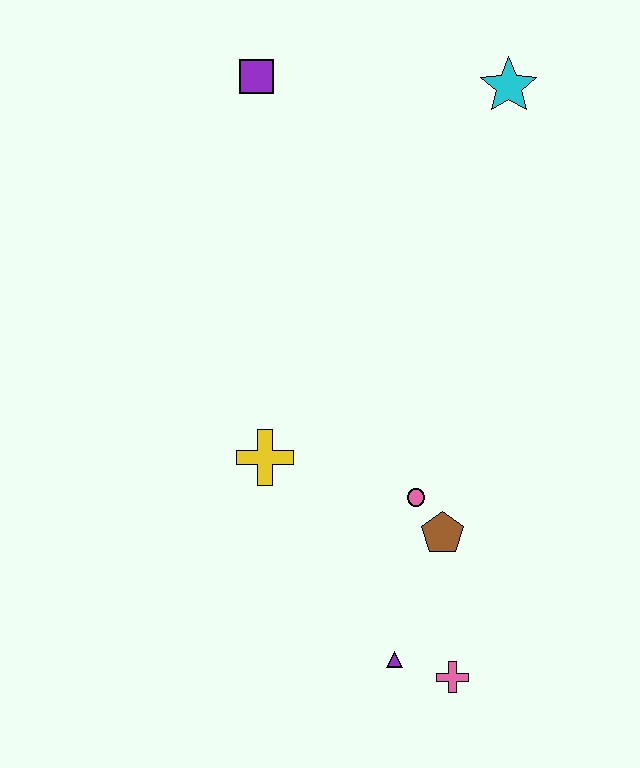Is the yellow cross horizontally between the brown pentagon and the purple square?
Yes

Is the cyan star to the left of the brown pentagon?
No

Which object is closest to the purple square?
The cyan star is closest to the purple square.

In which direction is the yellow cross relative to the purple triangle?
The yellow cross is above the purple triangle.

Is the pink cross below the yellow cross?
Yes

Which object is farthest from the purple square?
The pink cross is farthest from the purple square.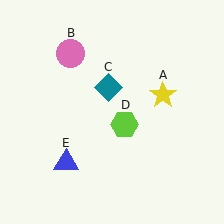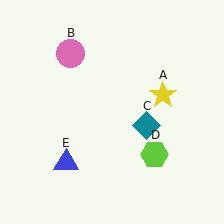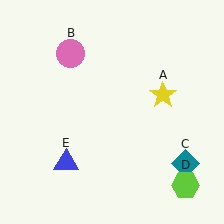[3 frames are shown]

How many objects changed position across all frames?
2 objects changed position: teal diamond (object C), lime hexagon (object D).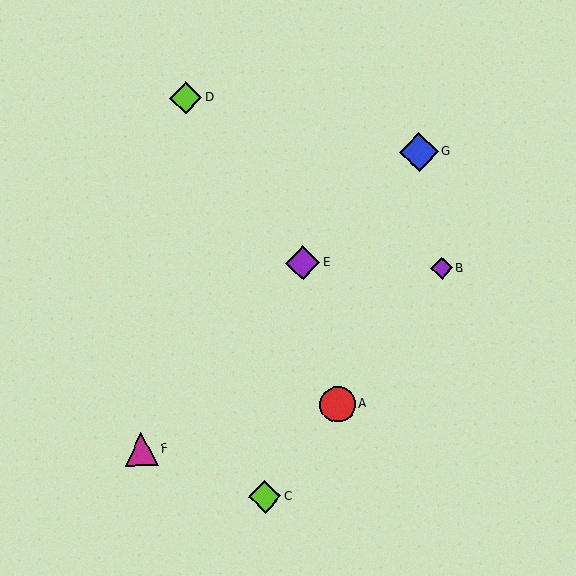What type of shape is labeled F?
Shape F is a magenta triangle.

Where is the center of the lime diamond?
The center of the lime diamond is at (265, 497).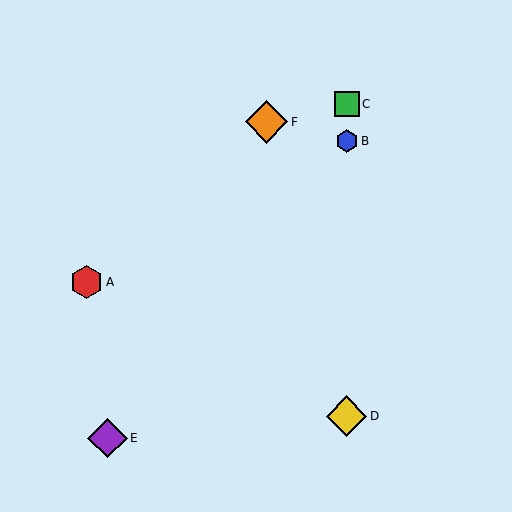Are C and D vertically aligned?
Yes, both are at x≈347.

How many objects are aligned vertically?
3 objects (B, C, D) are aligned vertically.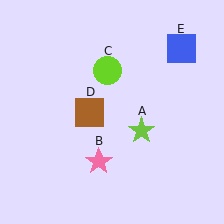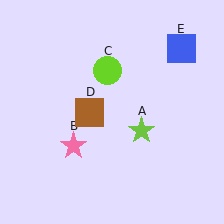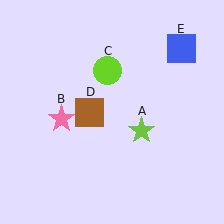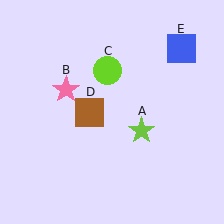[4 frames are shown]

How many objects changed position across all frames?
1 object changed position: pink star (object B).